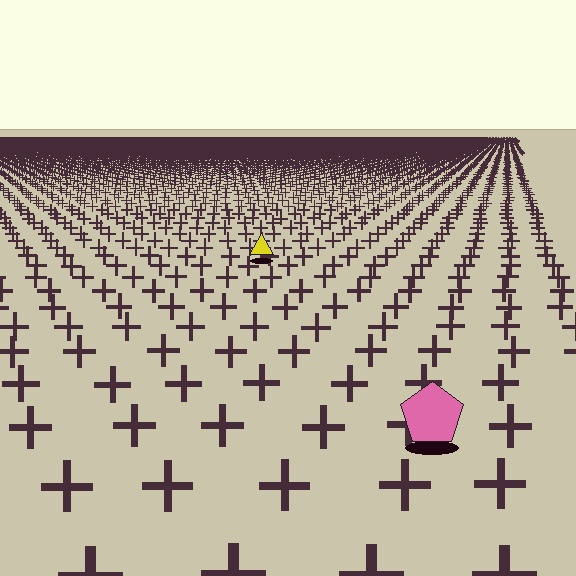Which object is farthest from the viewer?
The yellow triangle is farthest from the viewer. It appears smaller and the ground texture around it is denser.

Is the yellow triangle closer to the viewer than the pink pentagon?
No. The pink pentagon is closer — you can tell from the texture gradient: the ground texture is coarser near it.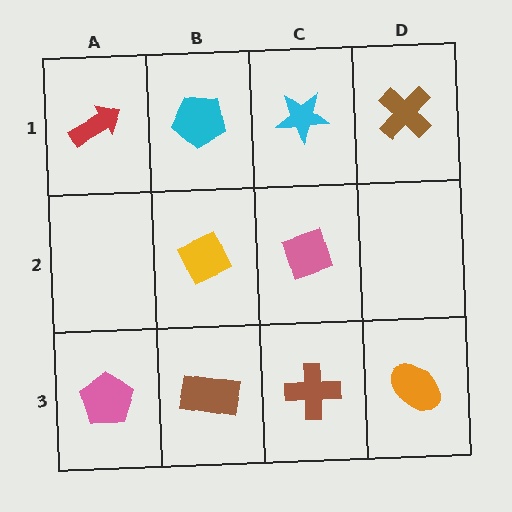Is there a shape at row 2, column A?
No, that cell is empty.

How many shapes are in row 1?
4 shapes.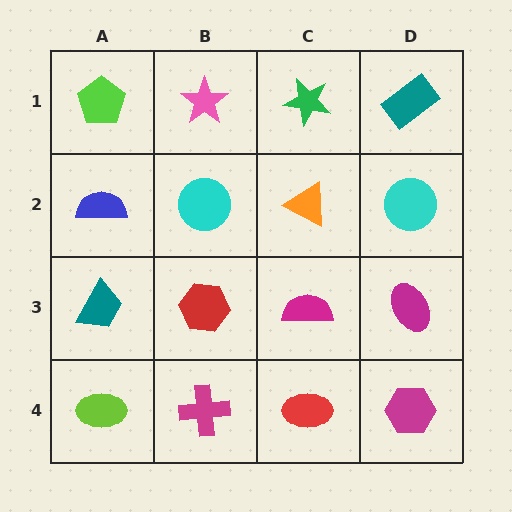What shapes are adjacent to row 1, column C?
An orange triangle (row 2, column C), a pink star (row 1, column B), a teal rectangle (row 1, column D).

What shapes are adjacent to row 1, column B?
A cyan circle (row 2, column B), a lime pentagon (row 1, column A), a green star (row 1, column C).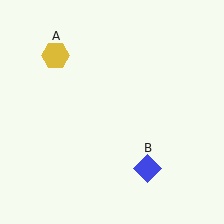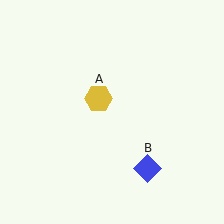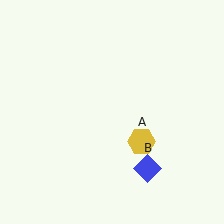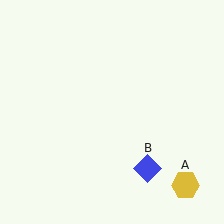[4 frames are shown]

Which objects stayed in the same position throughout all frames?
Blue diamond (object B) remained stationary.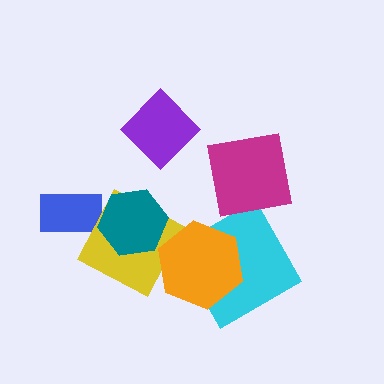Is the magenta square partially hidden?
No, no other shape covers it.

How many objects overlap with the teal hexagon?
1 object overlaps with the teal hexagon.